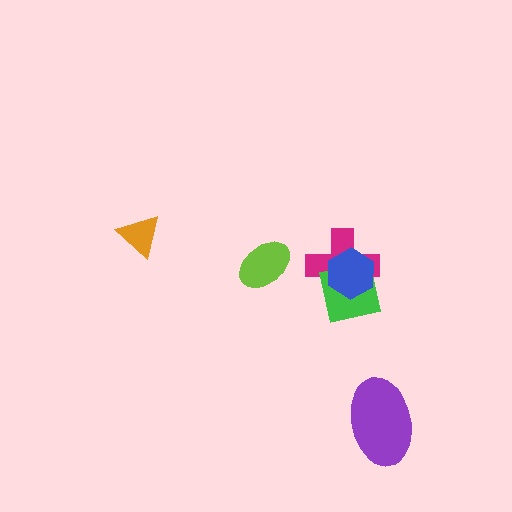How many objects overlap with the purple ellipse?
0 objects overlap with the purple ellipse.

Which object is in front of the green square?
The blue hexagon is in front of the green square.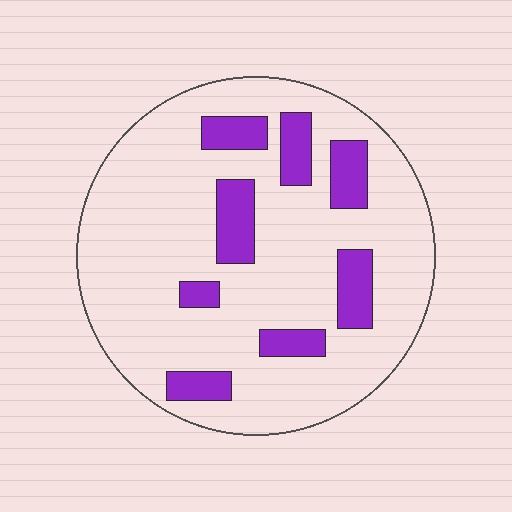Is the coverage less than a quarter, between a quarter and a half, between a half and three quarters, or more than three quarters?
Less than a quarter.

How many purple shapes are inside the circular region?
8.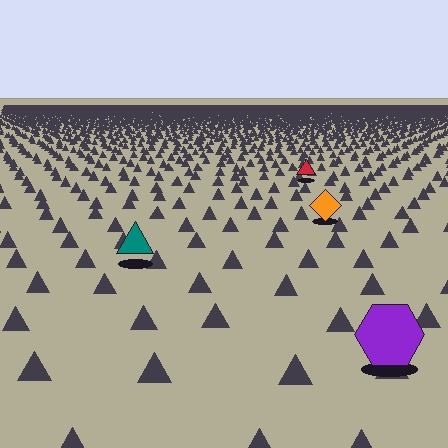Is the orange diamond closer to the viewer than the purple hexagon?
No. The purple hexagon is closer — you can tell from the texture gradient: the ground texture is coarser near it.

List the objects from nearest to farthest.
From nearest to farthest: the purple hexagon, the teal triangle, the orange diamond, the red triangle.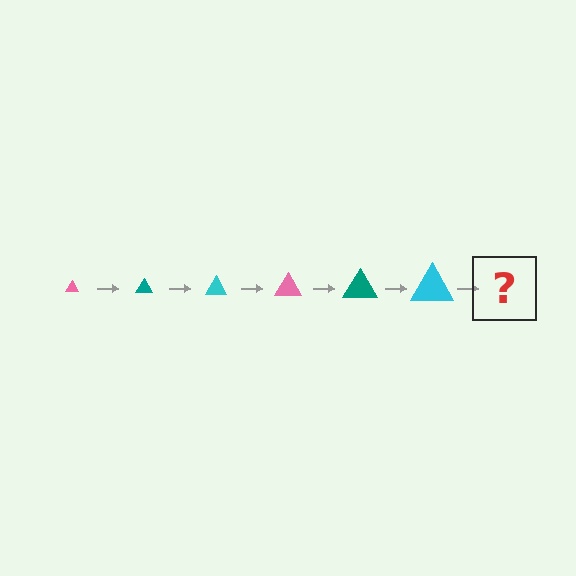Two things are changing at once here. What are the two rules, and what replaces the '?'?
The two rules are that the triangle grows larger each step and the color cycles through pink, teal, and cyan. The '?' should be a pink triangle, larger than the previous one.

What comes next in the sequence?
The next element should be a pink triangle, larger than the previous one.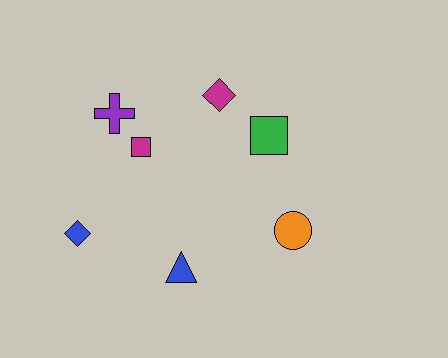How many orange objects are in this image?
There is 1 orange object.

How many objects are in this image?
There are 7 objects.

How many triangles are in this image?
There is 1 triangle.